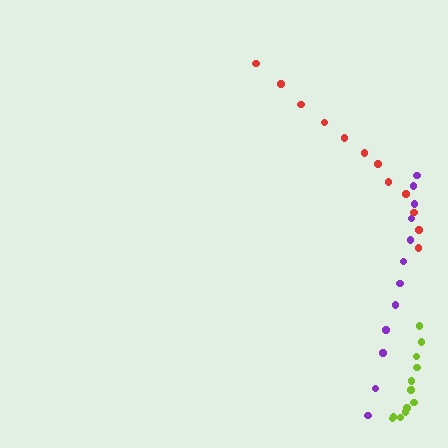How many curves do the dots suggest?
There are 3 distinct paths.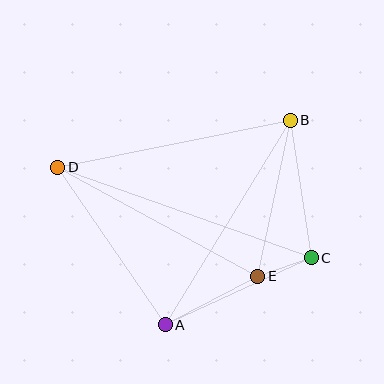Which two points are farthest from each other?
Points C and D are farthest from each other.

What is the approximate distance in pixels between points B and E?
The distance between B and E is approximately 160 pixels.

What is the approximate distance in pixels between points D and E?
The distance between D and E is approximately 228 pixels.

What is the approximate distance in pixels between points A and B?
The distance between A and B is approximately 240 pixels.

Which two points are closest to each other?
Points C and E are closest to each other.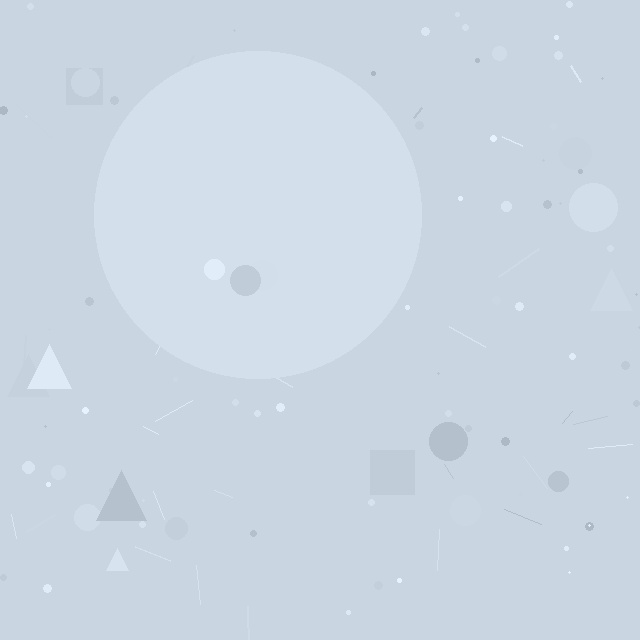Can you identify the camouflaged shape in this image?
The camouflaged shape is a circle.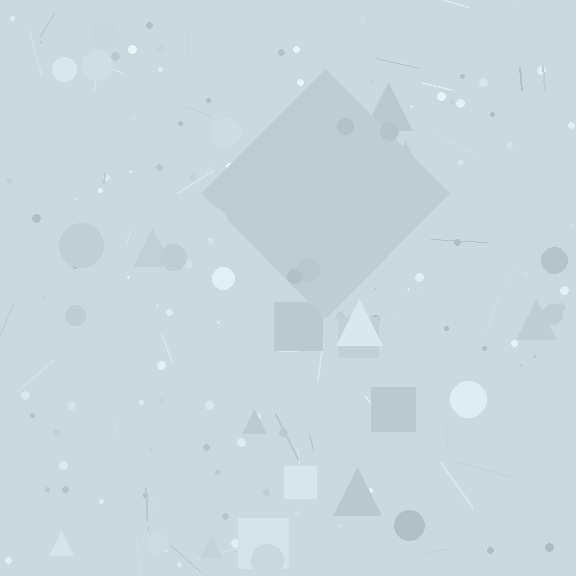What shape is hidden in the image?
A diamond is hidden in the image.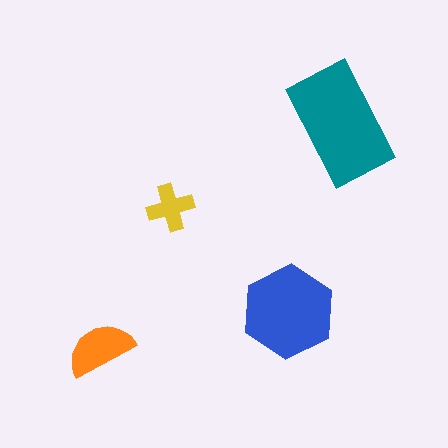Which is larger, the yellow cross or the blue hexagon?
The blue hexagon.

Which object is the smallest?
The yellow cross.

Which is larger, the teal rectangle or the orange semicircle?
The teal rectangle.